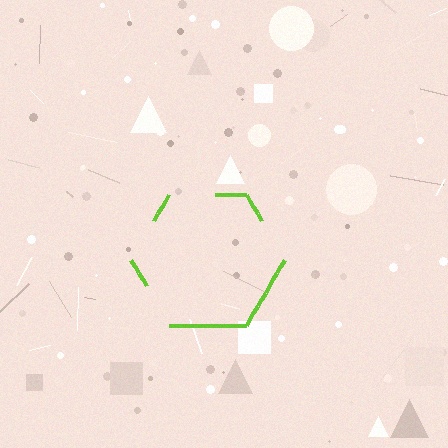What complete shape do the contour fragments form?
The contour fragments form a hexagon.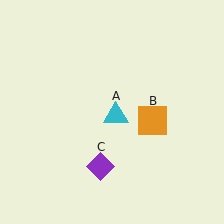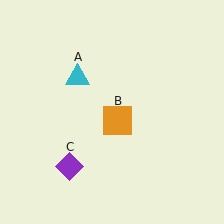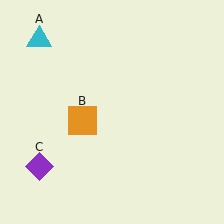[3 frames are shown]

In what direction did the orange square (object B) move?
The orange square (object B) moved left.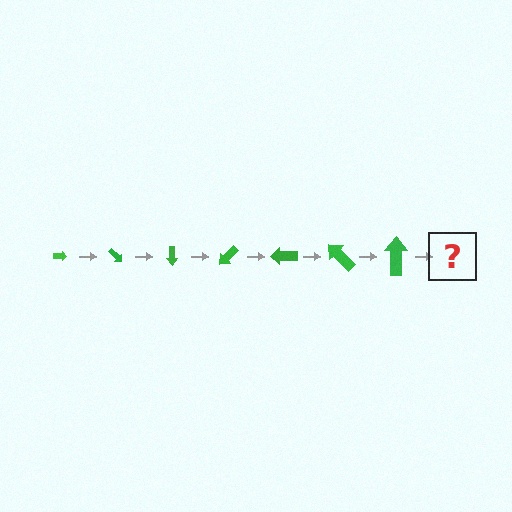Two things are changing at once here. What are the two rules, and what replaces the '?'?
The two rules are that the arrow grows larger each step and it rotates 45 degrees each step. The '?' should be an arrow, larger than the previous one and rotated 315 degrees from the start.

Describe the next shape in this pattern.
It should be an arrow, larger than the previous one and rotated 315 degrees from the start.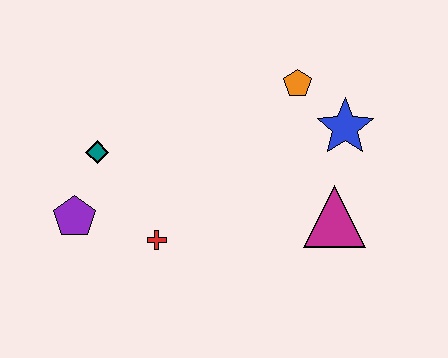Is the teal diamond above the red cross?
Yes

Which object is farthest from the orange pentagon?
The purple pentagon is farthest from the orange pentagon.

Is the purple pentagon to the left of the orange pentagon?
Yes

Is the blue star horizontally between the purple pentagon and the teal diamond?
No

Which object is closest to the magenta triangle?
The blue star is closest to the magenta triangle.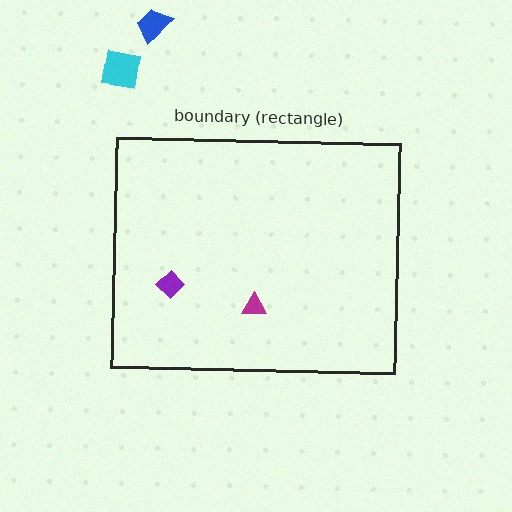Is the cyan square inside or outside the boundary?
Outside.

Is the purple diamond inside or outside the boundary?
Inside.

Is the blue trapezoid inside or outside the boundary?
Outside.